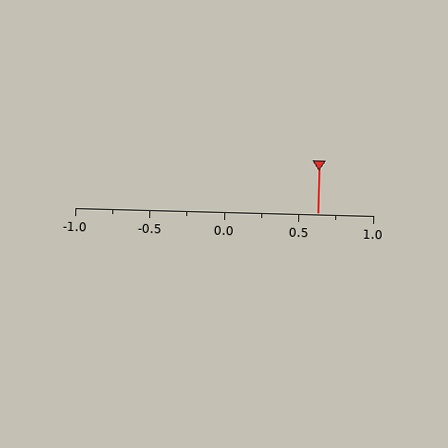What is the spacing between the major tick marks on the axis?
The major ticks are spaced 0.5 apart.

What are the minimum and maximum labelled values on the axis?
The axis runs from -1.0 to 1.0.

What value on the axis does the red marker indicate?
The marker indicates approximately 0.62.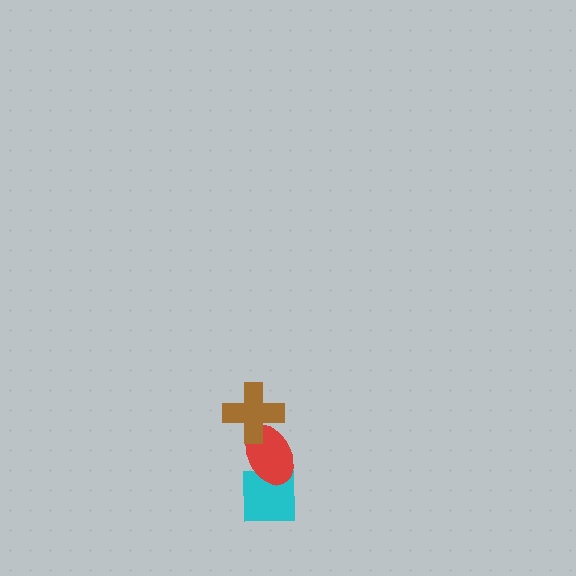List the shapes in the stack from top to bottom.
From top to bottom: the brown cross, the red ellipse, the cyan square.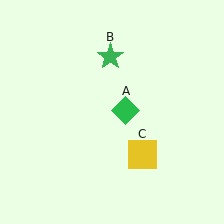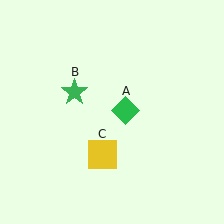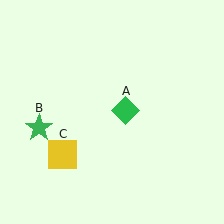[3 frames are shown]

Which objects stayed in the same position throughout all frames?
Green diamond (object A) remained stationary.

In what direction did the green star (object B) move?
The green star (object B) moved down and to the left.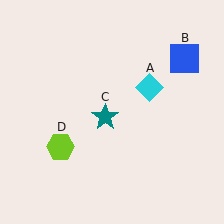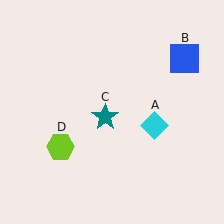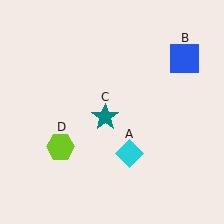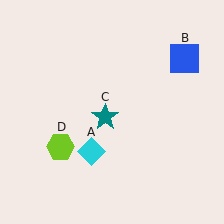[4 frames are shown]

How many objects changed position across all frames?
1 object changed position: cyan diamond (object A).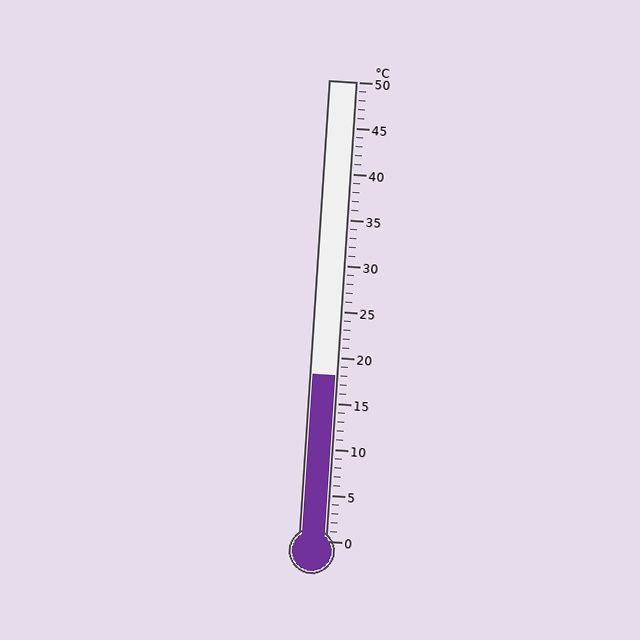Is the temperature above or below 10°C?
The temperature is above 10°C.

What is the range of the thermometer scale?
The thermometer scale ranges from 0°C to 50°C.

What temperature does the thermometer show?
The thermometer shows approximately 18°C.